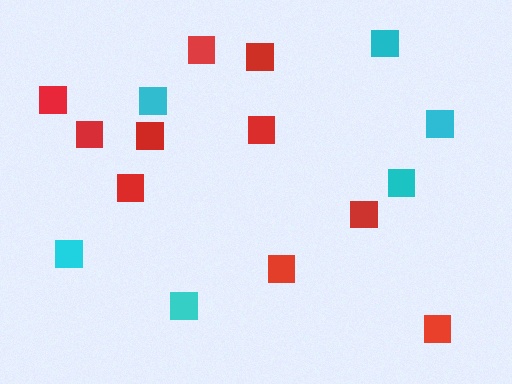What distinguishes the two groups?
There are 2 groups: one group of red squares (10) and one group of cyan squares (6).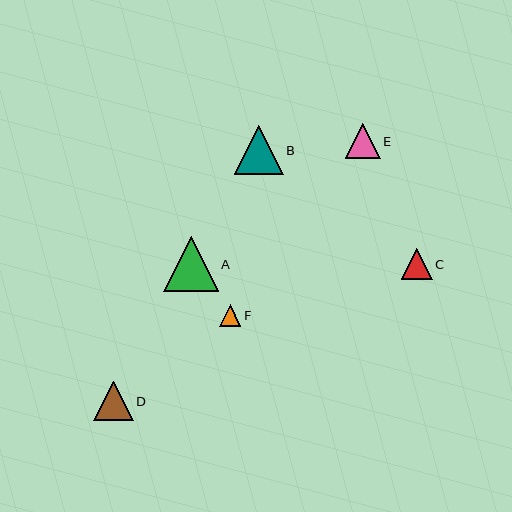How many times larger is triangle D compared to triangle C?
Triangle D is approximately 1.3 times the size of triangle C.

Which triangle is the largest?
Triangle A is the largest with a size of approximately 55 pixels.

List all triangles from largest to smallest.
From largest to smallest: A, B, D, E, C, F.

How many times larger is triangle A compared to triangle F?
Triangle A is approximately 2.5 times the size of triangle F.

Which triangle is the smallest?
Triangle F is the smallest with a size of approximately 22 pixels.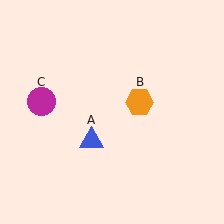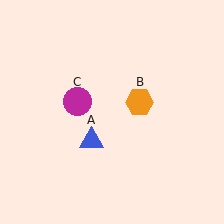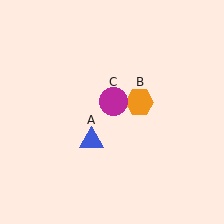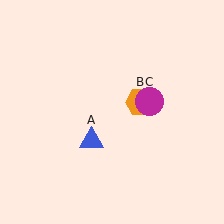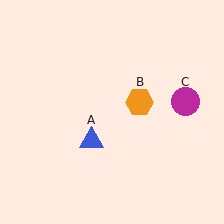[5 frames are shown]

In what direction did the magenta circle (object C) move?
The magenta circle (object C) moved right.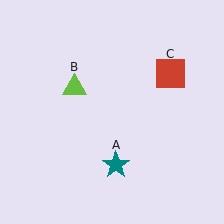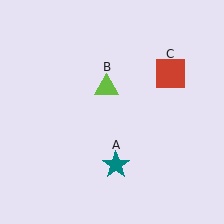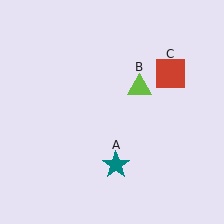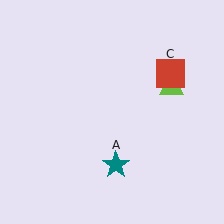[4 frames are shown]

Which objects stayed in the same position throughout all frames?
Teal star (object A) and red square (object C) remained stationary.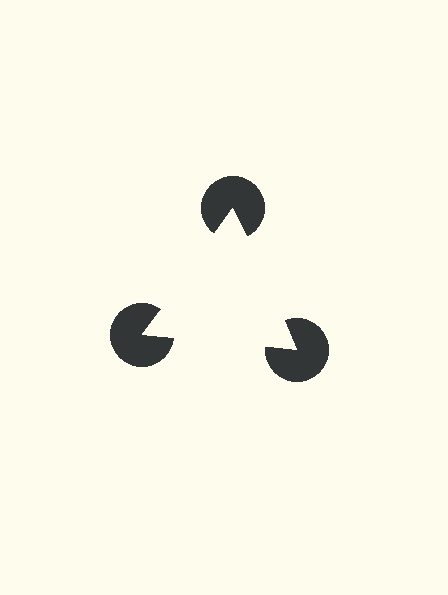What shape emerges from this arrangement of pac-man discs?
An illusory triangle — its edges are inferred from the aligned wedge cuts in the pac-man discs, not physically drawn.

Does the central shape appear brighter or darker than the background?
It typically appears slightly brighter than the background, even though no actual brightness change is drawn.